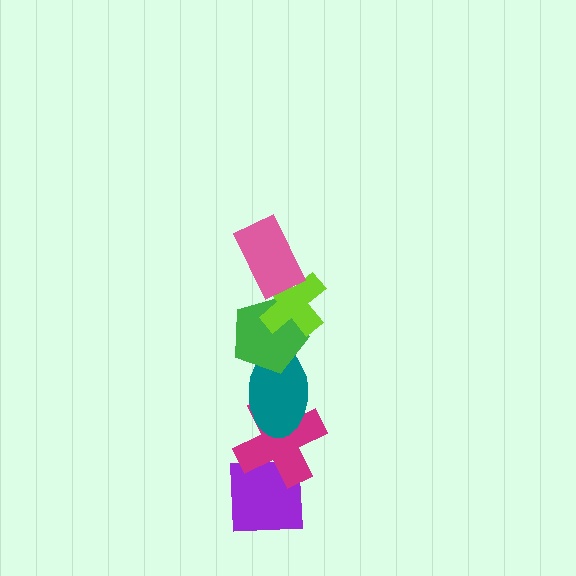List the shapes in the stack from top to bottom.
From top to bottom: the pink rectangle, the lime cross, the green pentagon, the teal ellipse, the magenta cross, the purple square.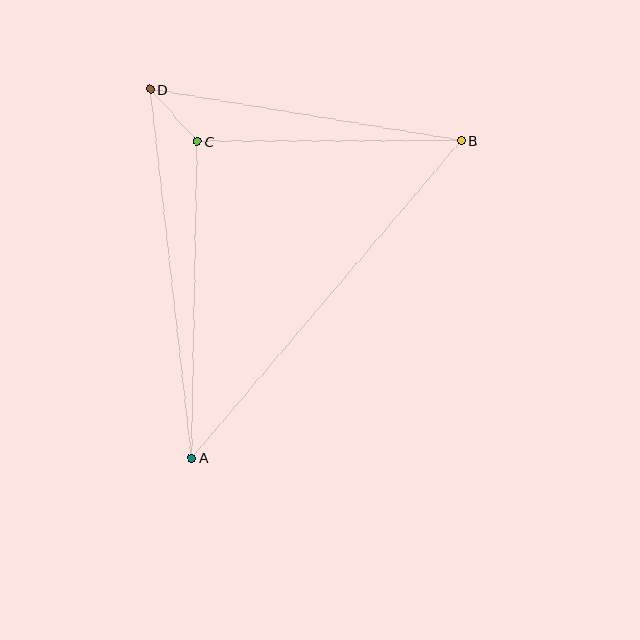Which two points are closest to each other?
Points C and D are closest to each other.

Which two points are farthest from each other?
Points A and B are farthest from each other.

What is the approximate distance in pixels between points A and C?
The distance between A and C is approximately 317 pixels.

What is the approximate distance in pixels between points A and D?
The distance between A and D is approximately 371 pixels.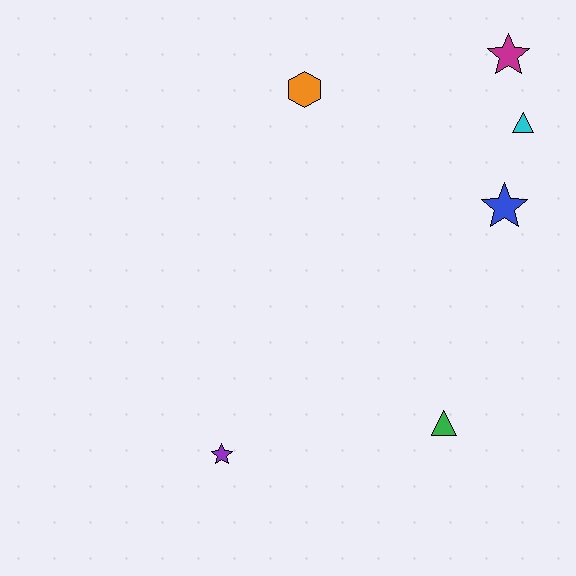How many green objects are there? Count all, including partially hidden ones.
There is 1 green object.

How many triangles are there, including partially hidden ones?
There are 2 triangles.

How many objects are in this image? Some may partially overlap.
There are 6 objects.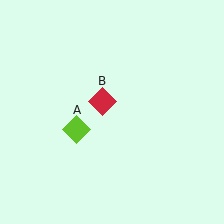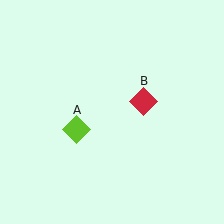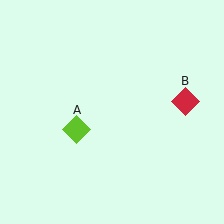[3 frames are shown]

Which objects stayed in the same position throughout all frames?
Lime diamond (object A) remained stationary.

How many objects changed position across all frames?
1 object changed position: red diamond (object B).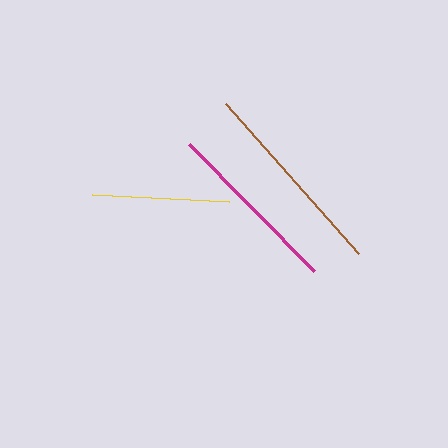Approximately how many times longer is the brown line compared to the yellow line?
The brown line is approximately 1.5 times the length of the yellow line.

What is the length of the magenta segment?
The magenta segment is approximately 178 pixels long.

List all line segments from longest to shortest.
From longest to shortest: brown, magenta, yellow.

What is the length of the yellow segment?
The yellow segment is approximately 137 pixels long.